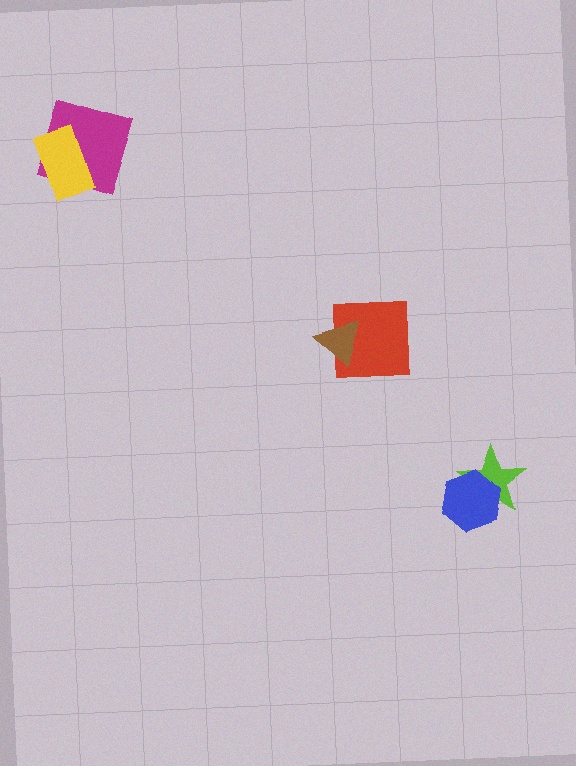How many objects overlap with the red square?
1 object overlaps with the red square.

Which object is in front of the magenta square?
The yellow rectangle is in front of the magenta square.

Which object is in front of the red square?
The brown triangle is in front of the red square.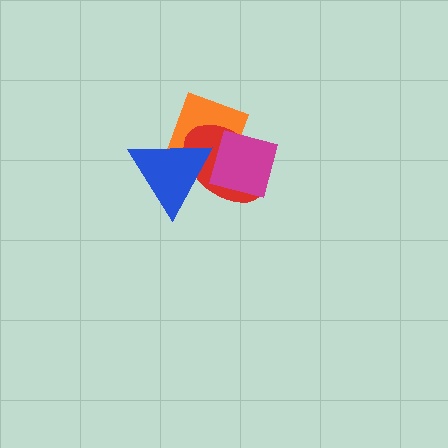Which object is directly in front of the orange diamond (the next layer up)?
The red ellipse is directly in front of the orange diamond.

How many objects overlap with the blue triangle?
2 objects overlap with the blue triangle.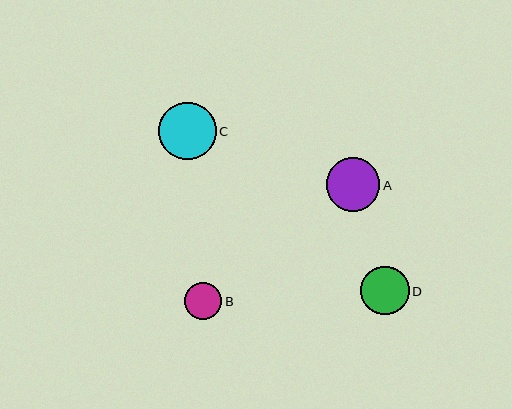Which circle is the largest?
Circle C is the largest with a size of approximately 58 pixels.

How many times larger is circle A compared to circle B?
Circle A is approximately 1.4 times the size of circle B.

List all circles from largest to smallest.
From largest to smallest: C, A, D, B.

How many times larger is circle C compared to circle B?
Circle C is approximately 1.6 times the size of circle B.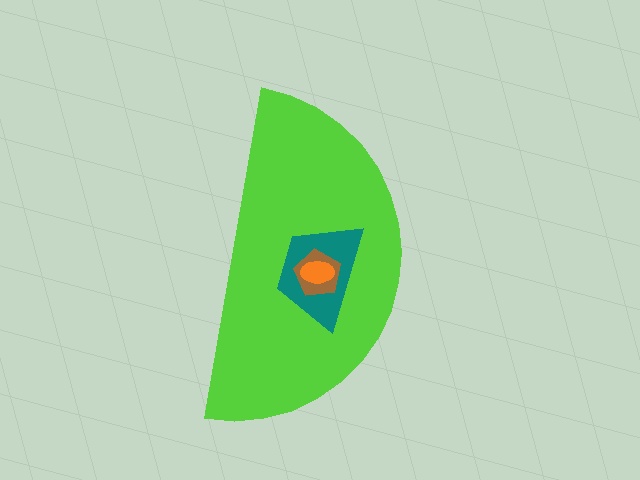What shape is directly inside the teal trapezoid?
The brown pentagon.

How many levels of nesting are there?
4.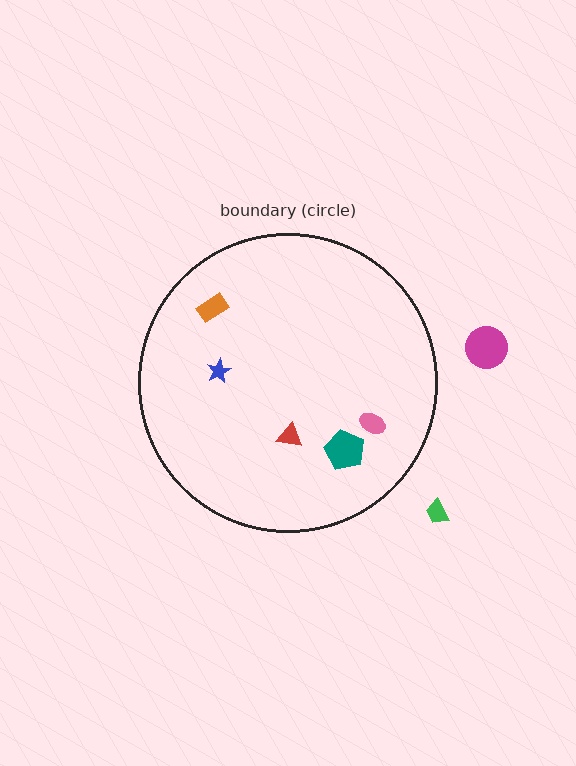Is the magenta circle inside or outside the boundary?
Outside.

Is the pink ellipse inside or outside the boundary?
Inside.